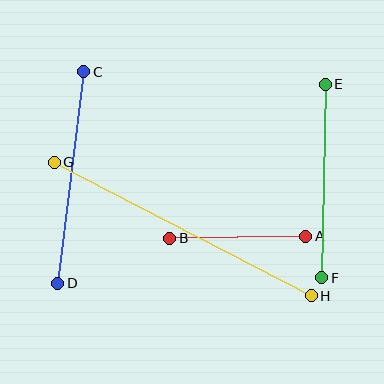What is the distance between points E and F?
The distance is approximately 194 pixels.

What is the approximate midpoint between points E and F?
The midpoint is at approximately (324, 181) pixels.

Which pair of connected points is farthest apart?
Points G and H are farthest apart.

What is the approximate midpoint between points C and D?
The midpoint is at approximately (71, 177) pixels.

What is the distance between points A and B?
The distance is approximately 136 pixels.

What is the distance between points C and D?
The distance is approximately 213 pixels.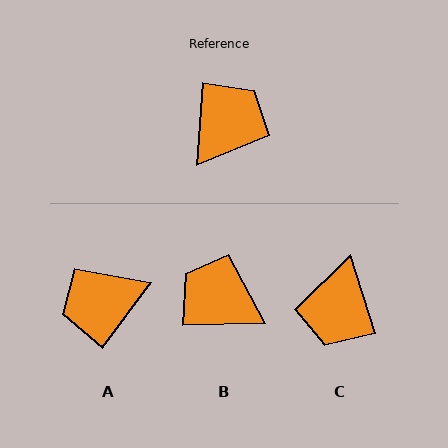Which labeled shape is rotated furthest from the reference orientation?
C, about 158 degrees away.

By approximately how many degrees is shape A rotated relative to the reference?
Approximately 148 degrees counter-clockwise.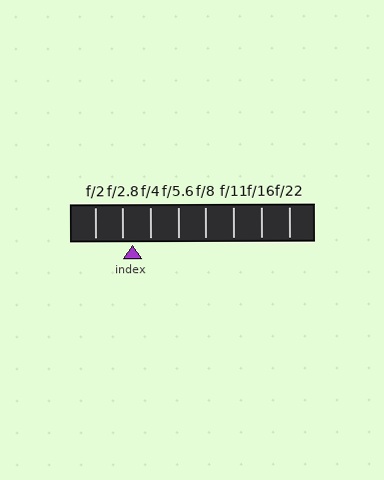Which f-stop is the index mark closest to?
The index mark is closest to f/2.8.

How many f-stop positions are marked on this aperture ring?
There are 8 f-stop positions marked.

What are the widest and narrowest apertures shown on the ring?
The widest aperture shown is f/2 and the narrowest is f/22.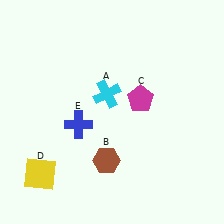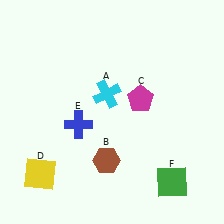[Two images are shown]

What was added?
A green square (F) was added in Image 2.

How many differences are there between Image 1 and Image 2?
There is 1 difference between the two images.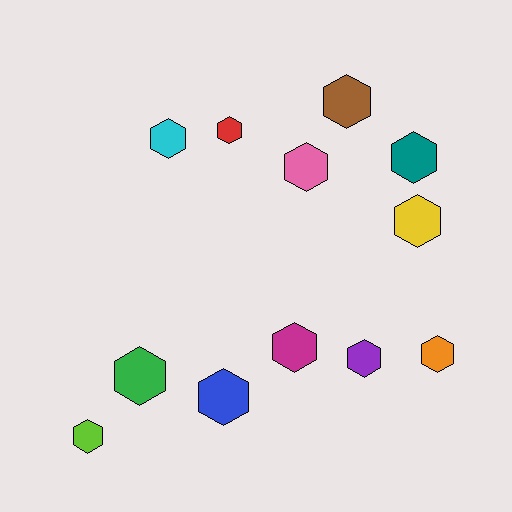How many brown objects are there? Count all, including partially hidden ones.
There is 1 brown object.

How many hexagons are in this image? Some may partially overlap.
There are 12 hexagons.